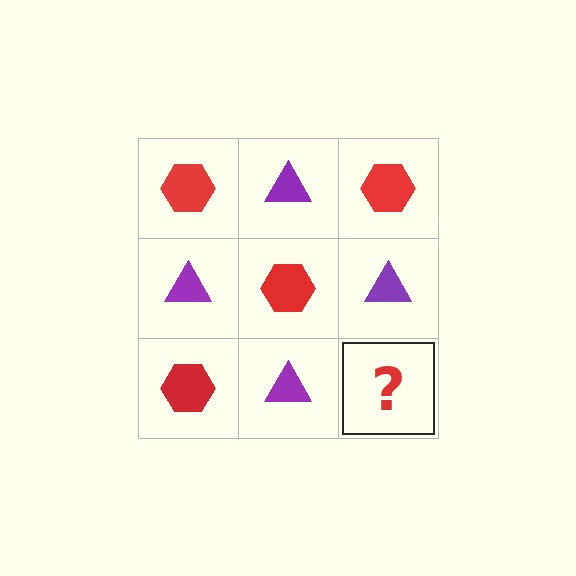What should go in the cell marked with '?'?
The missing cell should contain a red hexagon.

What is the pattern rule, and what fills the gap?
The rule is that it alternates red hexagon and purple triangle in a checkerboard pattern. The gap should be filled with a red hexagon.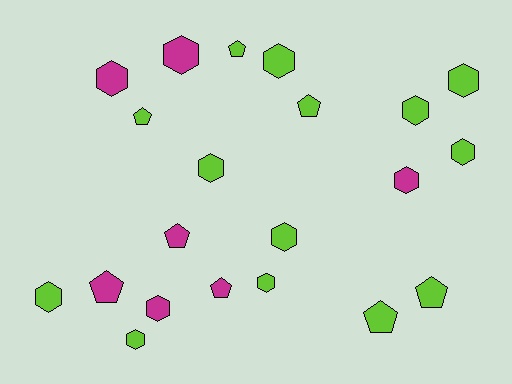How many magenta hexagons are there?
There are 4 magenta hexagons.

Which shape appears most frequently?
Hexagon, with 13 objects.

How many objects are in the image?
There are 21 objects.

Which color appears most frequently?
Lime, with 14 objects.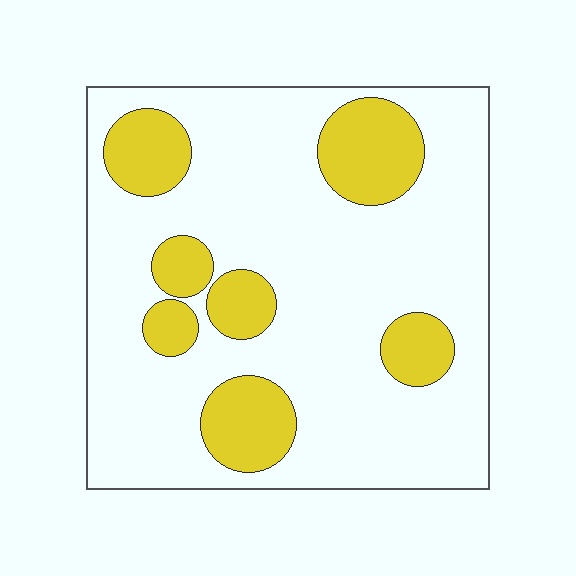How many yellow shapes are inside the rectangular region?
7.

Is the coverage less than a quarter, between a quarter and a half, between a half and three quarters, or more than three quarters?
Less than a quarter.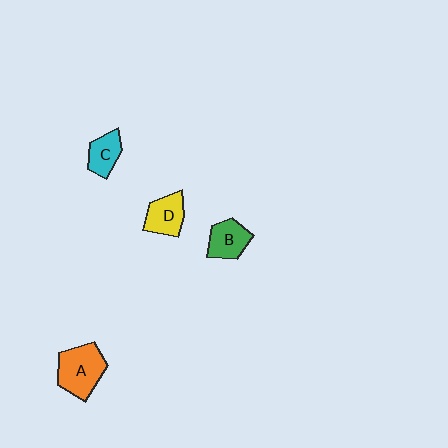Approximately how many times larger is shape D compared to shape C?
Approximately 1.2 times.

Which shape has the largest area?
Shape A (orange).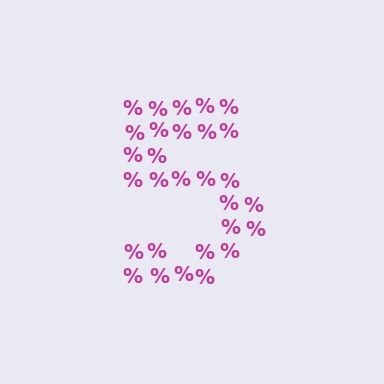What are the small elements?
The small elements are percent signs.